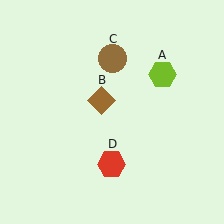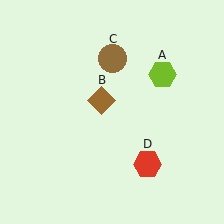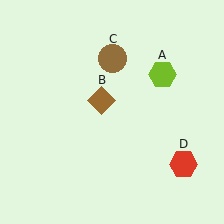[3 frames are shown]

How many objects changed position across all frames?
1 object changed position: red hexagon (object D).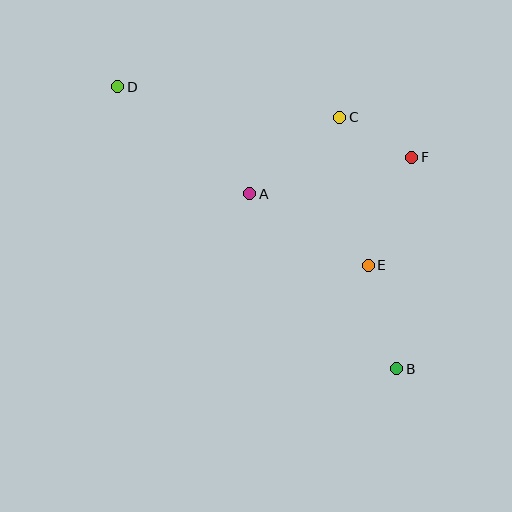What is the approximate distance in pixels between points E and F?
The distance between E and F is approximately 116 pixels.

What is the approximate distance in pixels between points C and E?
The distance between C and E is approximately 150 pixels.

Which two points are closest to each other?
Points C and F are closest to each other.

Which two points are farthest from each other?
Points B and D are farthest from each other.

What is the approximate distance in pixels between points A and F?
The distance between A and F is approximately 166 pixels.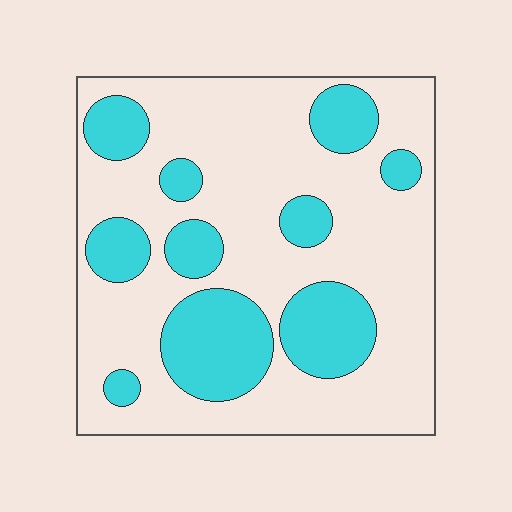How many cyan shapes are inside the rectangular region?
10.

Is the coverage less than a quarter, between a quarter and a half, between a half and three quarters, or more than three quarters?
Between a quarter and a half.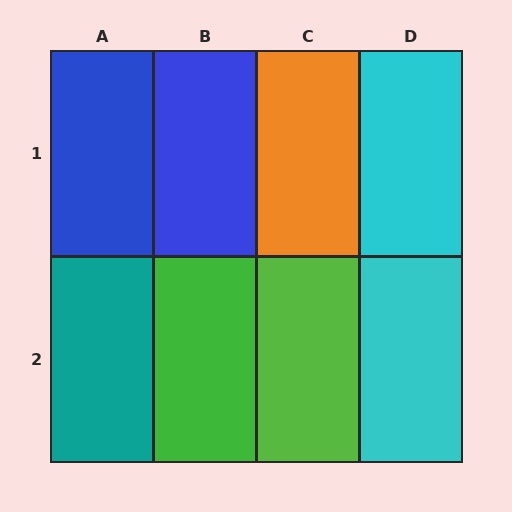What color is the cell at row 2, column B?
Green.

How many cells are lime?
1 cell is lime.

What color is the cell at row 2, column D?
Cyan.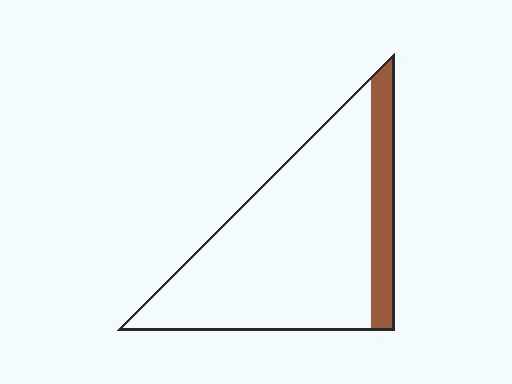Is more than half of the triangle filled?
No.